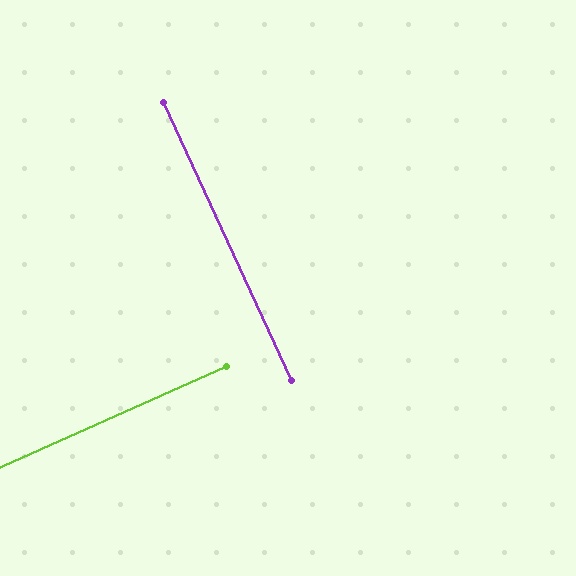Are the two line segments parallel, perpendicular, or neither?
Perpendicular — they meet at approximately 89°.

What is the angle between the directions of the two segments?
Approximately 89 degrees.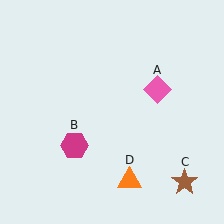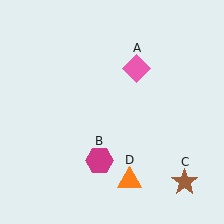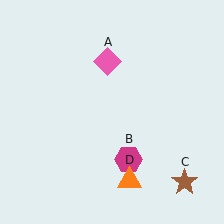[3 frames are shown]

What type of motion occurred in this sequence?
The pink diamond (object A), magenta hexagon (object B) rotated counterclockwise around the center of the scene.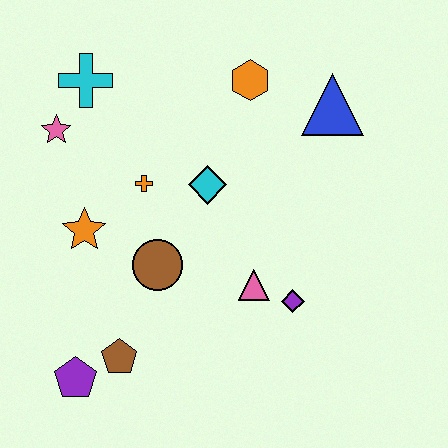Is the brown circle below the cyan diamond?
Yes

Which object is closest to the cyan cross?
The pink star is closest to the cyan cross.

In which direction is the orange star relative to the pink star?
The orange star is below the pink star.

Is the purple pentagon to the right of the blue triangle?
No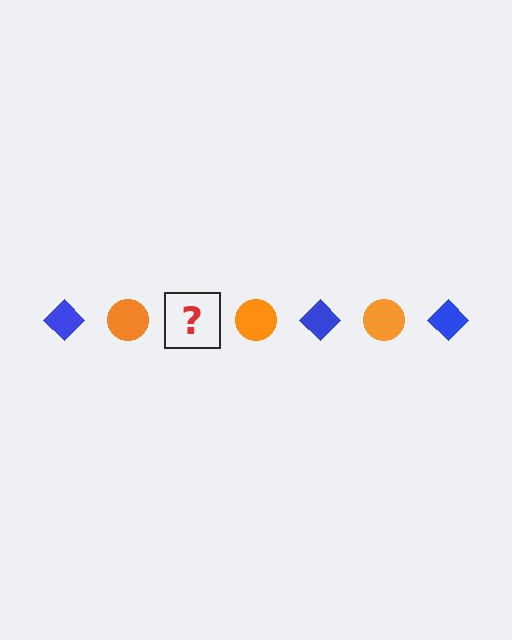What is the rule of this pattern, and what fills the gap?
The rule is that the pattern alternates between blue diamond and orange circle. The gap should be filled with a blue diamond.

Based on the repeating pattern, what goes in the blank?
The blank should be a blue diamond.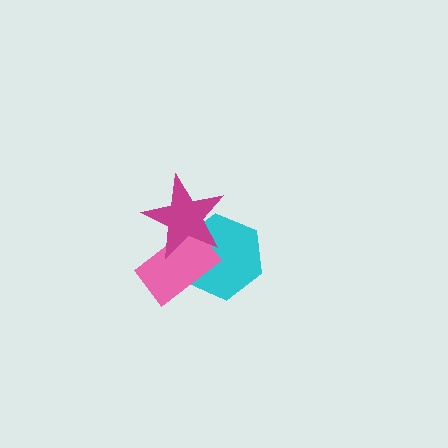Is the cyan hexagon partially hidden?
Yes, it is partially covered by another shape.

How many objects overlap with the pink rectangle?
2 objects overlap with the pink rectangle.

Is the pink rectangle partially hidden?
Yes, it is partially covered by another shape.